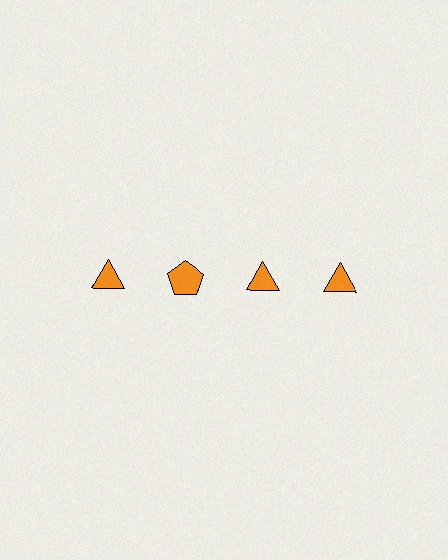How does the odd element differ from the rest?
It has a different shape: pentagon instead of triangle.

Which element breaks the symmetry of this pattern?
The orange pentagon in the top row, second from left column breaks the symmetry. All other shapes are orange triangles.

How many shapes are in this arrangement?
There are 4 shapes arranged in a grid pattern.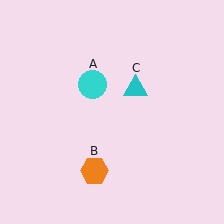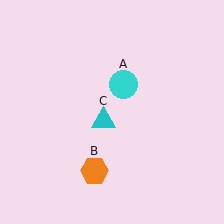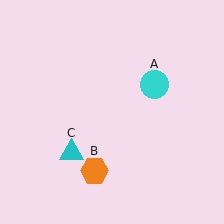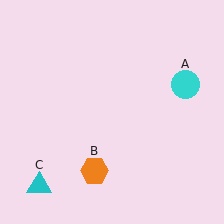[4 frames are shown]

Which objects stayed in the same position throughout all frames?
Orange hexagon (object B) remained stationary.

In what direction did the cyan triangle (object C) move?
The cyan triangle (object C) moved down and to the left.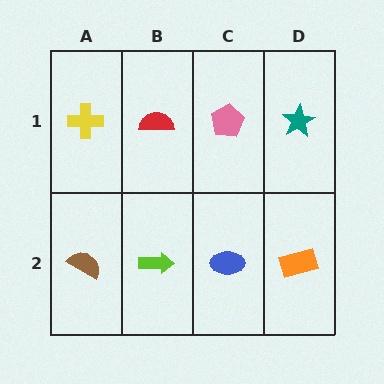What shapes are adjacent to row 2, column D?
A teal star (row 1, column D), a blue ellipse (row 2, column C).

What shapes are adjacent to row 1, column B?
A lime arrow (row 2, column B), a yellow cross (row 1, column A), a pink pentagon (row 1, column C).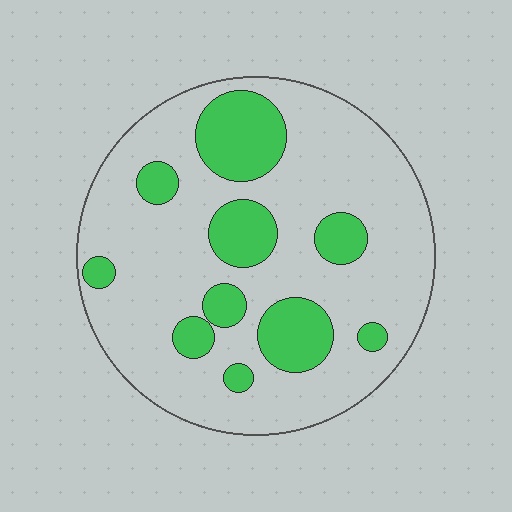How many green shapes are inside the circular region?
10.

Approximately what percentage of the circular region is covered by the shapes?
Approximately 25%.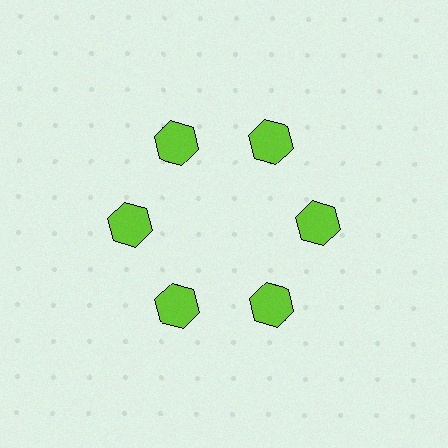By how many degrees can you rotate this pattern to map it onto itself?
The pattern maps onto itself every 60 degrees of rotation.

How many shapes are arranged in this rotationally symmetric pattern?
There are 6 shapes, arranged in 6 groups of 1.